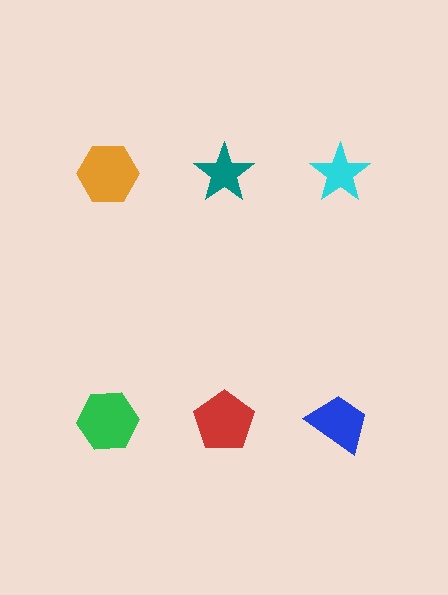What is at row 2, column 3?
A blue trapezoid.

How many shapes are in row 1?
3 shapes.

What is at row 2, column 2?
A red pentagon.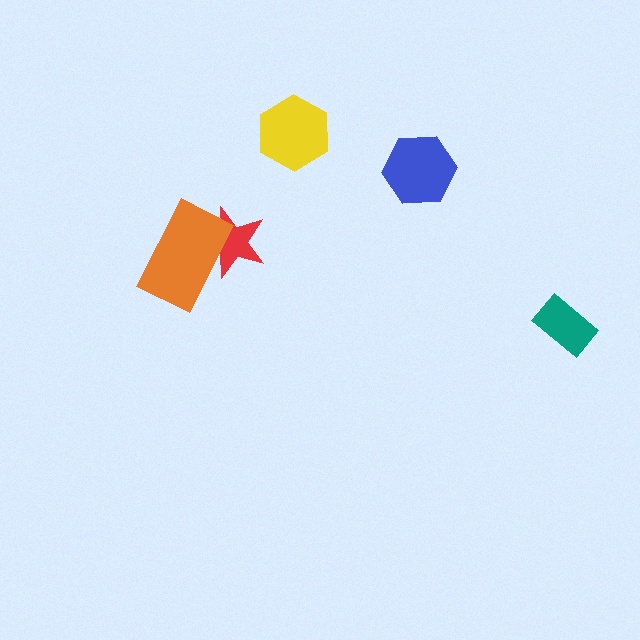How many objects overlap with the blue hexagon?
0 objects overlap with the blue hexagon.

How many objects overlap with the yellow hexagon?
0 objects overlap with the yellow hexagon.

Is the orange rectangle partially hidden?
No, no other shape covers it.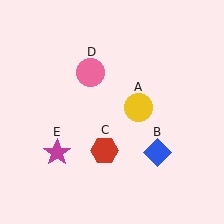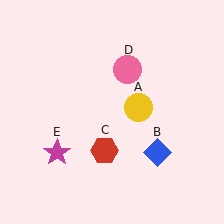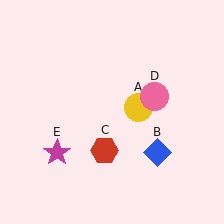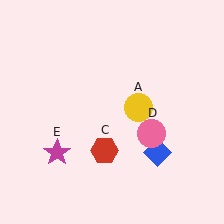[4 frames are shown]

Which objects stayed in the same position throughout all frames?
Yellow circle (object A) and blue diamond (object B) and red hexagon (object C) and magenta star (object E) remained stationary.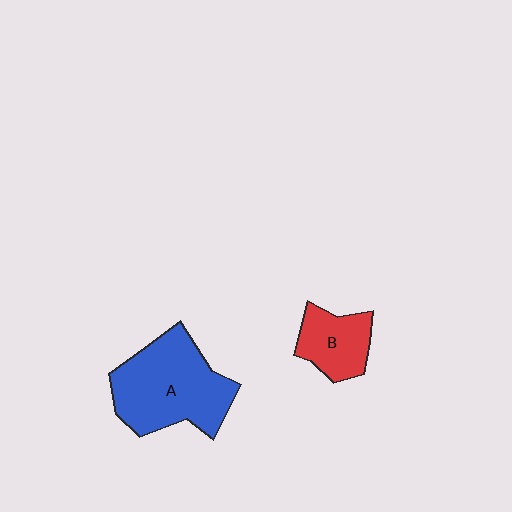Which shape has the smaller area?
Shape B (red).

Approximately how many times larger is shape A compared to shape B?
Approximately 2.1 times.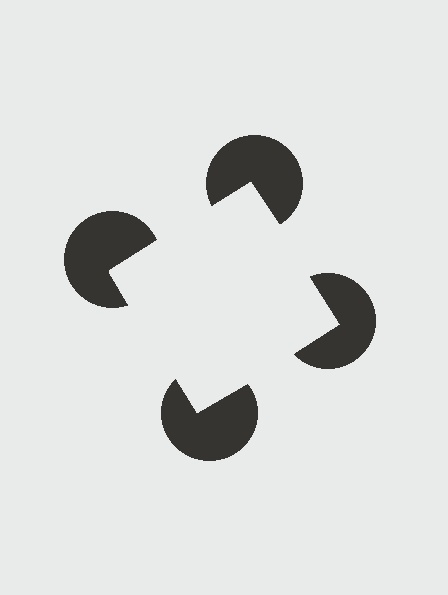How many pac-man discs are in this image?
There are 4 — one at each vertex of the illusory square.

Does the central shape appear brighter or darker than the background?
It typically appears slightly brighter than the background, even though no actual brightness change is drawn.